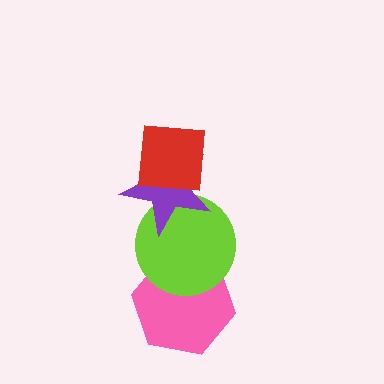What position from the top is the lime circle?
The lime circle is 3rd from the top.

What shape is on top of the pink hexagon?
The lime circle is on top of the pink hexagon.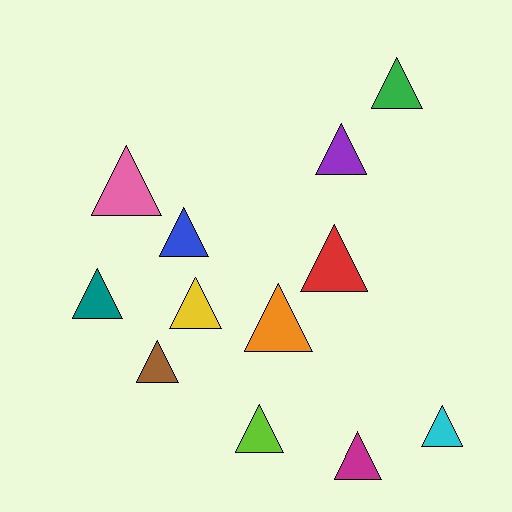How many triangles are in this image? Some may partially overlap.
There are 12 triangles.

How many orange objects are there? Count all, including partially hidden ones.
There is 1 orange object.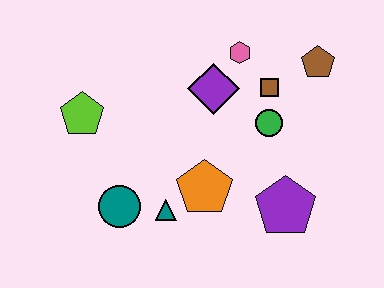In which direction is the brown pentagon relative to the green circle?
The brown pentagon is above the green circle.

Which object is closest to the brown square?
The green circle is closest to the brown square.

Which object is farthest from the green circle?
The lime pentagon is farthest from the green circle.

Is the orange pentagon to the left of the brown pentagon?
Yes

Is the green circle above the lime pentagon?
No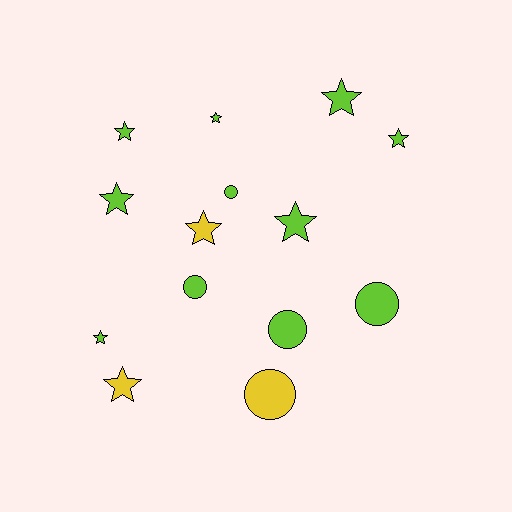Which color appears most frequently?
Lime, with 11 objects.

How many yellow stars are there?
There are 2 yellow stars.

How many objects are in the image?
There are 14 objects.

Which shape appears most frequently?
Star, with 9 objects.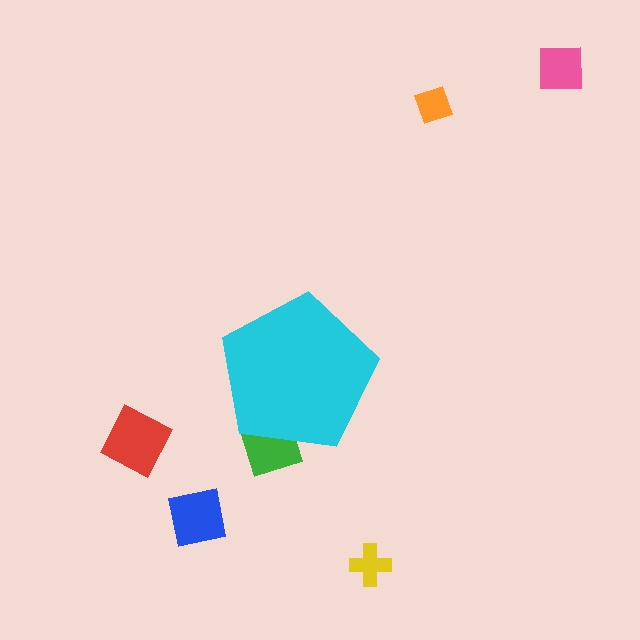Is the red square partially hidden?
No, the red square is fully visible.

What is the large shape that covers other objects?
A cyan pentagon.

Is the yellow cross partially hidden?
No, the yellow cross is fully visible.